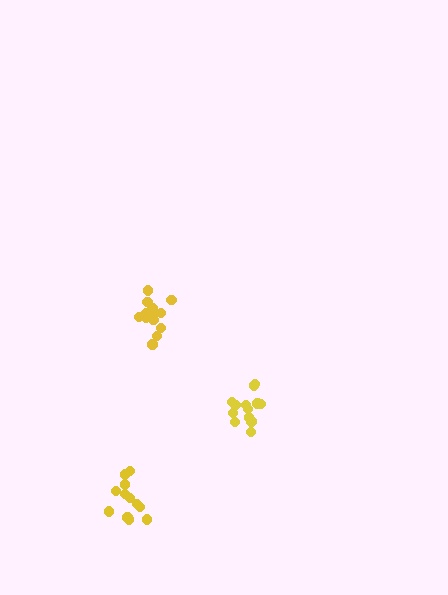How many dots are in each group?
Group 1: 12 dots, Group 2: 14 dots, Group 3: 13 dots (39 total).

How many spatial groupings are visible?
There are 3 spatial groupings.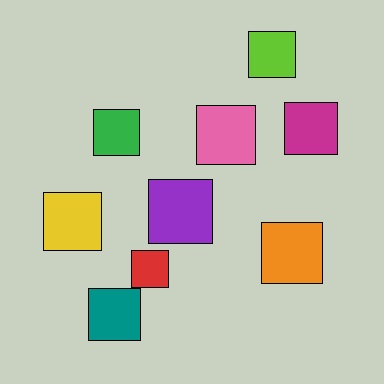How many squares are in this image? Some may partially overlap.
There are 9 squares.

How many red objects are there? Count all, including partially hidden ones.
There is 1 red object.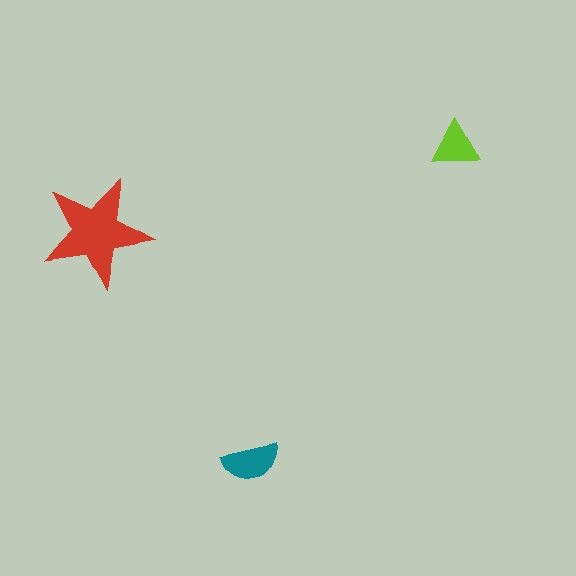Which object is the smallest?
The lime triangle.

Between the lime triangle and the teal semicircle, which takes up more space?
The teal semicircle.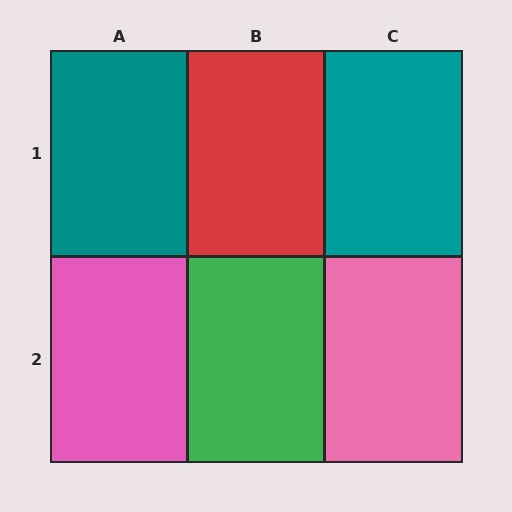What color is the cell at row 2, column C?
Pink.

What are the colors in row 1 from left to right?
Teal, red, teal.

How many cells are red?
1 cell is red.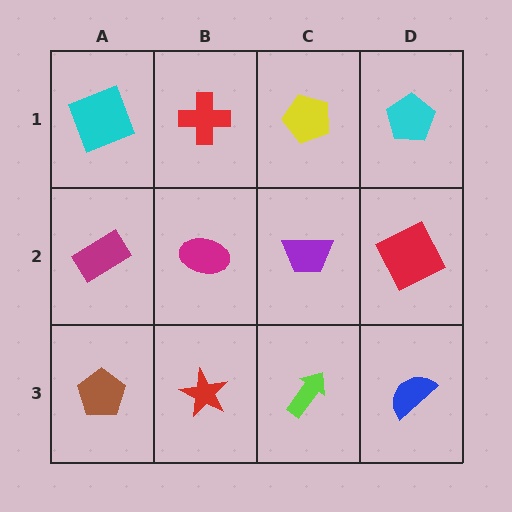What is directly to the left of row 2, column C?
A magenta ellipse.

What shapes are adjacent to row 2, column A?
A cyan square (row 1, column A), a brown pentagon (row 3, column A), a magenta ellipse (row 2, column B).